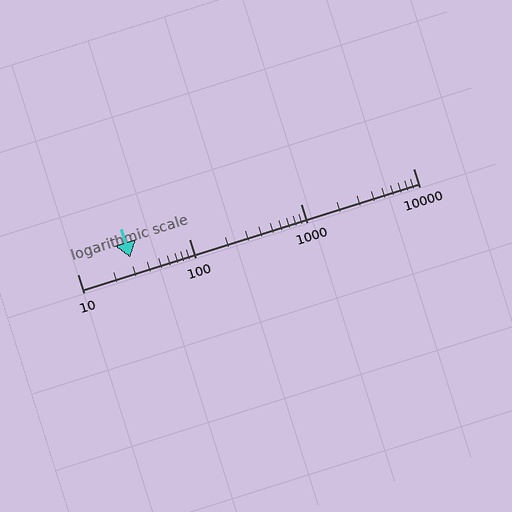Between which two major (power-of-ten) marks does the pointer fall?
The pointer is between 10 and 100.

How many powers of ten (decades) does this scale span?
The scale spans 3 decades, from 10 to 10000.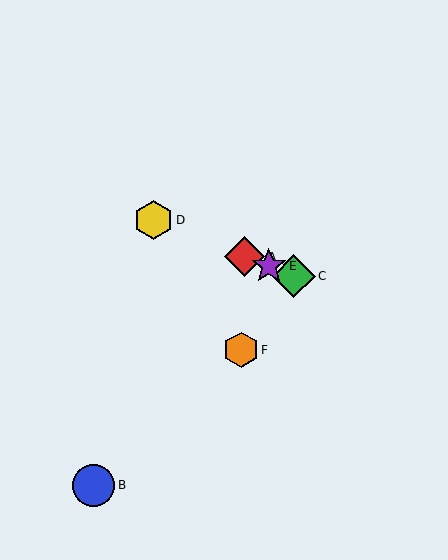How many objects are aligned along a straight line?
4 objects (A, C, D, E) are aligned along a straight line.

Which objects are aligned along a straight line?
Objects A, C, D, E are aligned along a straight line.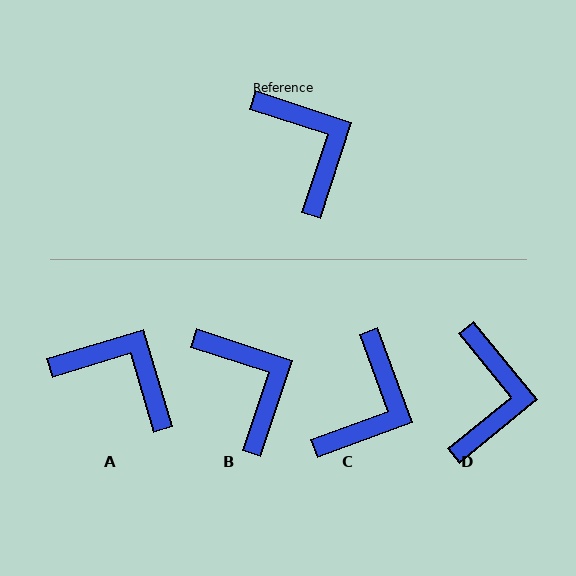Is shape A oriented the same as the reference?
No, it is off by about 35 degrees.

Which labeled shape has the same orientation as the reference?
B.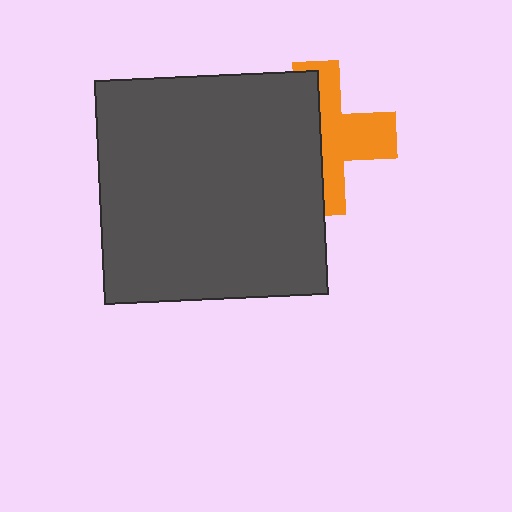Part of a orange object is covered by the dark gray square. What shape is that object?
It is a cross.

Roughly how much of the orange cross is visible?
About half of it is visible (roughly 48%).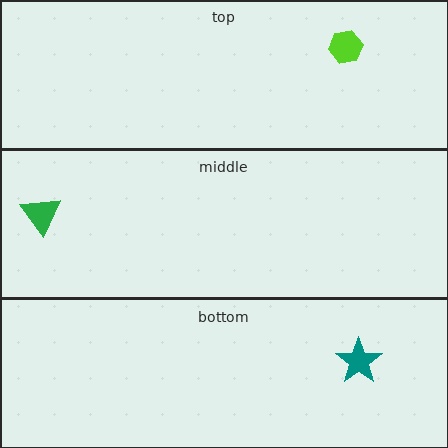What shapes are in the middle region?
The green triangle.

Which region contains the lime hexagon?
The top region.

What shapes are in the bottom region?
The teal star.